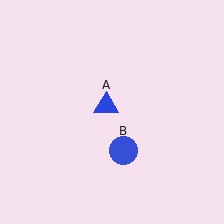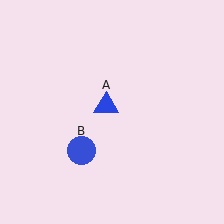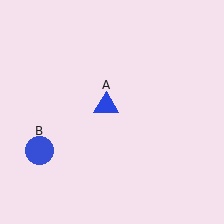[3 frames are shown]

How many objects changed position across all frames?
1 object changed position: blue circle (object B).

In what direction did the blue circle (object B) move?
The blue circle (object B) moved left.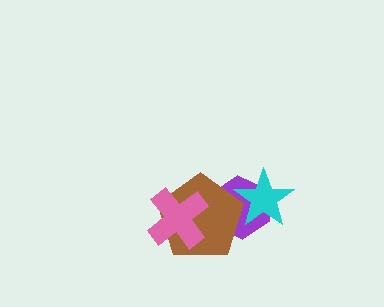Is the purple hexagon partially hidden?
Yes, it is partially covered by another shape.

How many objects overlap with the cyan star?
2 objects overlap with the cyan star.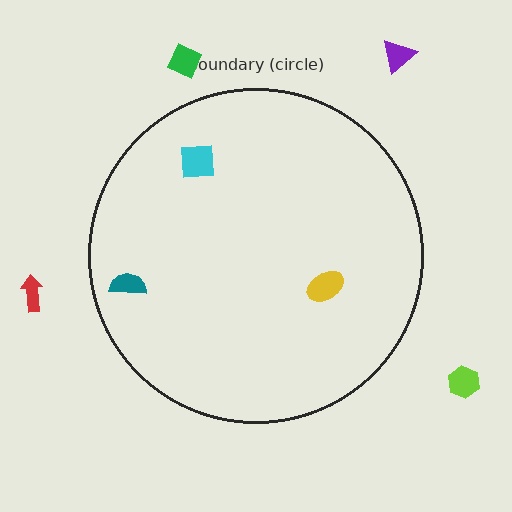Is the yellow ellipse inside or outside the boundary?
Inside.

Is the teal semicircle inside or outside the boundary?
Inside.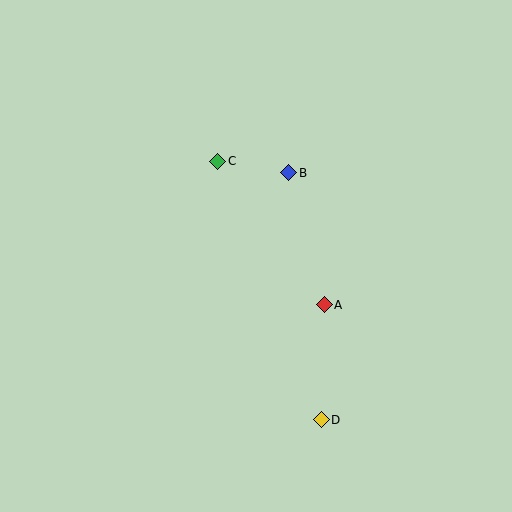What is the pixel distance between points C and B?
The distance between C and B is 72 pixels.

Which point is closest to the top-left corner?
Point C is closest to the top-left corner.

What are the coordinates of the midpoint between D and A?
The midpoint between D and A is at (323, 362).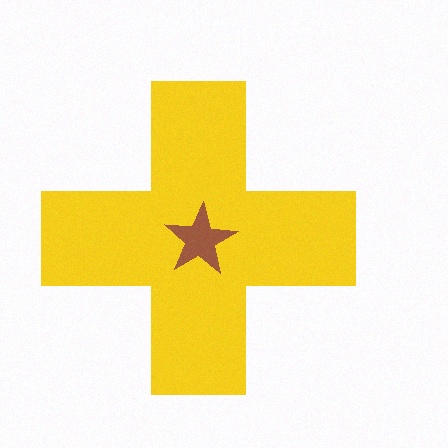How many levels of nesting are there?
2.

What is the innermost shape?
The brown star.